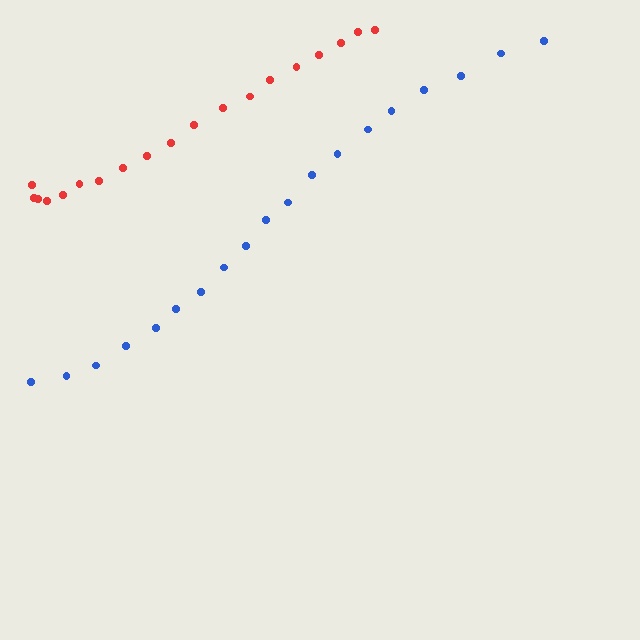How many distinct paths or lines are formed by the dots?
There are 2 distinct paths.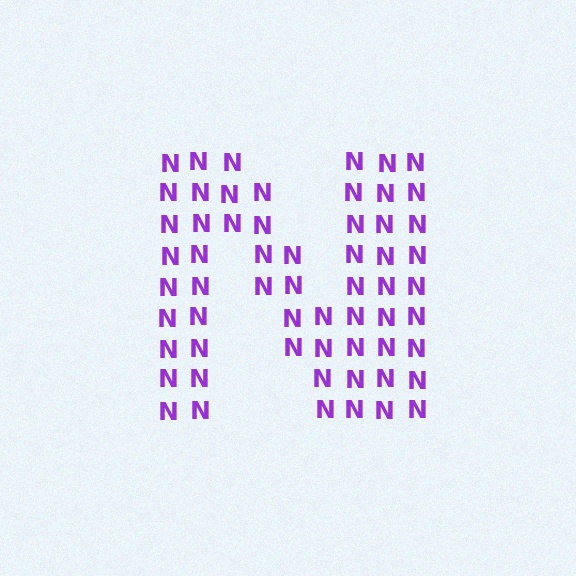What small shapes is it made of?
It is made of small letter N's.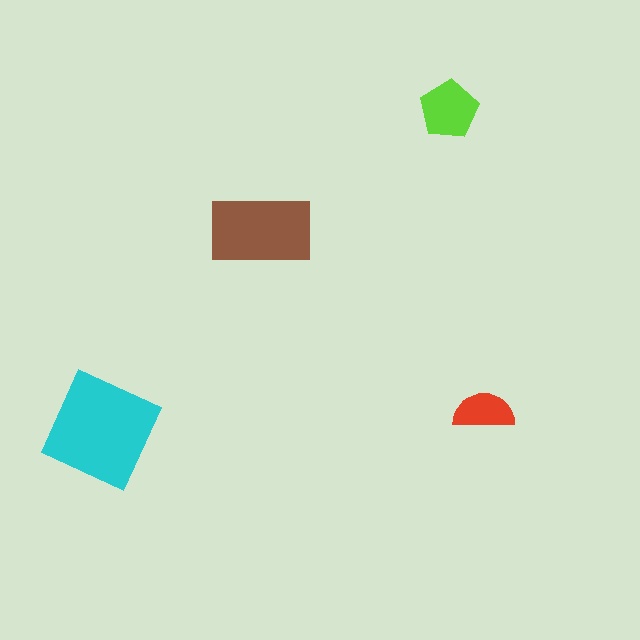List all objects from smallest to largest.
The red semicircle, the lime pentagon, the brown rectangle, the cyan diamond.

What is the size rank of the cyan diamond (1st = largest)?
1st.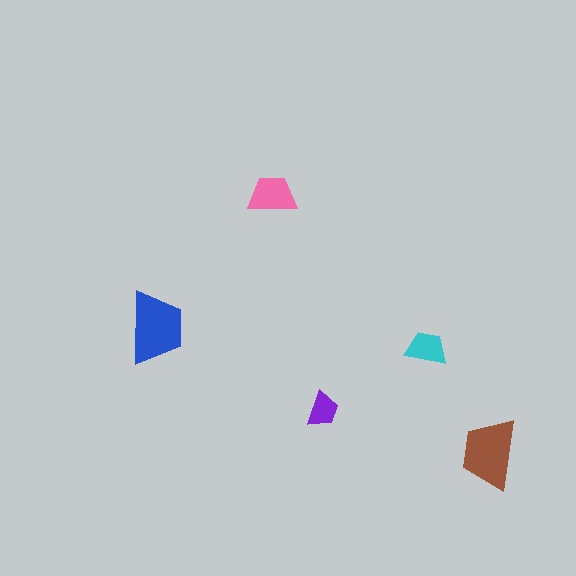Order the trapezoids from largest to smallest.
the blue one, the brown one, the pink one, the cyan one, the purple one.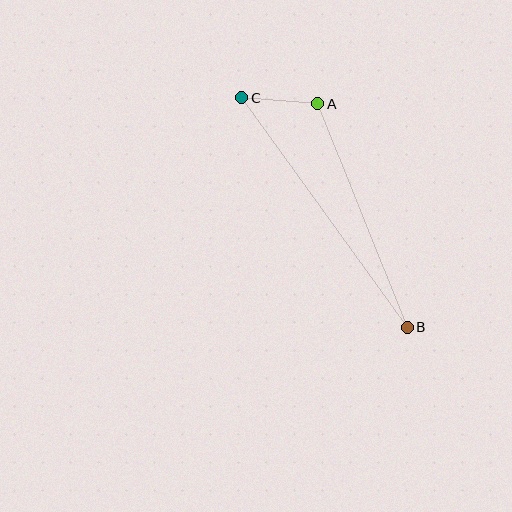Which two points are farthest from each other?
Points B and C are farthest from each other.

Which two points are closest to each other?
Points A and C are closest to each other.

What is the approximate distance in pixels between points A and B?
The distance between A and B is approximately 241 pixels.